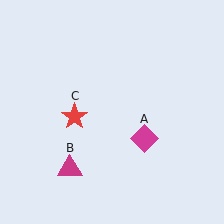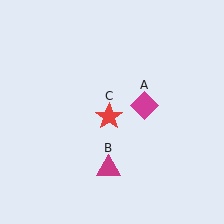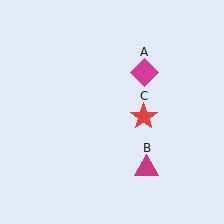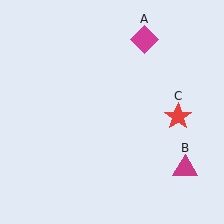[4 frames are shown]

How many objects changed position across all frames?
3 objects changed position: magenta diamond (object A), magenta triangle (object B), red star (object C).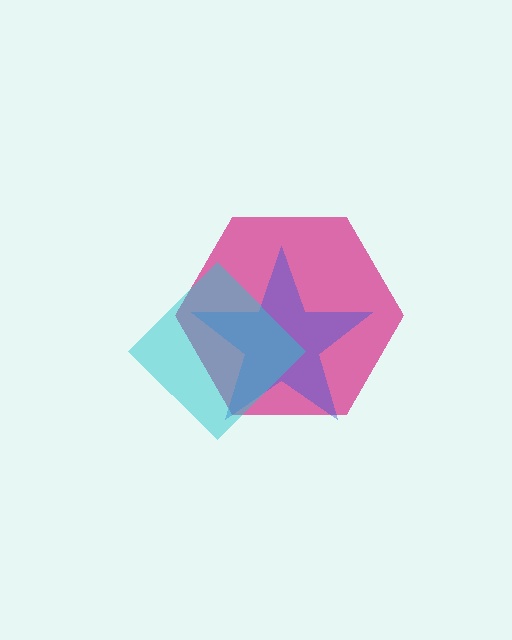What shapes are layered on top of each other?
The layered shapes are: a magenta hexagon, a blue star, a cyan diamond.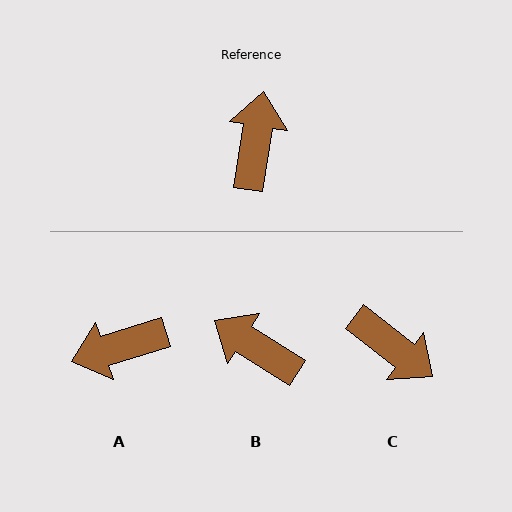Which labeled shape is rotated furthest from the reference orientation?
C, about 119 degrees away.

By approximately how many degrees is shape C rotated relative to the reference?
Approximately 119 degrees clockwise.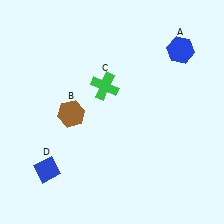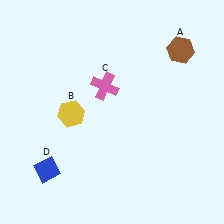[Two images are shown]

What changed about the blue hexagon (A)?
In Image 1, A is blue. In Image 2, it changed to brown.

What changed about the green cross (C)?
In Image 1, C is green. In Image 2, it changed to pink.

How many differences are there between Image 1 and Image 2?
There are 3 differences between the two images.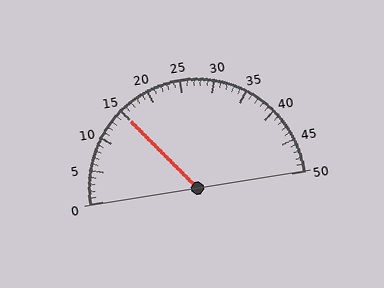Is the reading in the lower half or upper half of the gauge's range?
The reading is in the lower half of the range (0 to 50).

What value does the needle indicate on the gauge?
The needle indicates approximately 15.